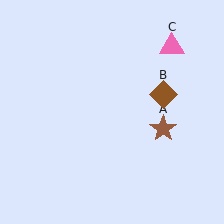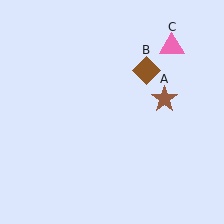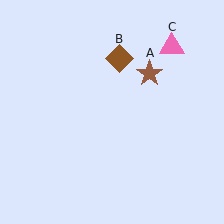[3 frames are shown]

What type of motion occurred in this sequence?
The brown star (object A), brown diamond (object B) rotated counterclockwise around the center of the scene.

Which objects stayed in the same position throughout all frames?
Pink triangle (object C) remained stationary.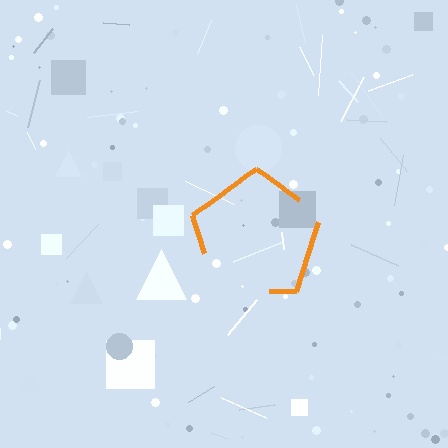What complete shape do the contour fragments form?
The contour fragments form a pentagon.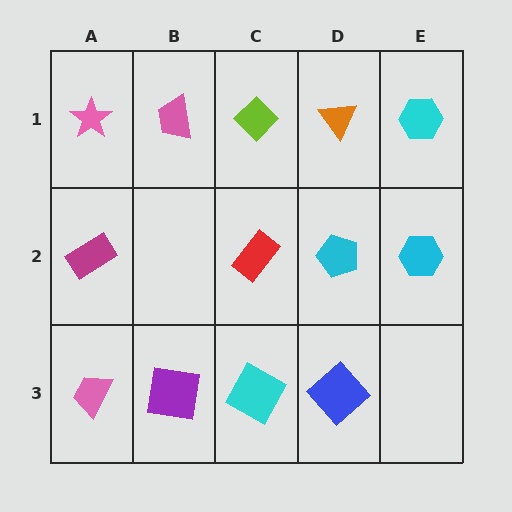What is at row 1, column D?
An orange triangle.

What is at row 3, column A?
A pink trapezoid.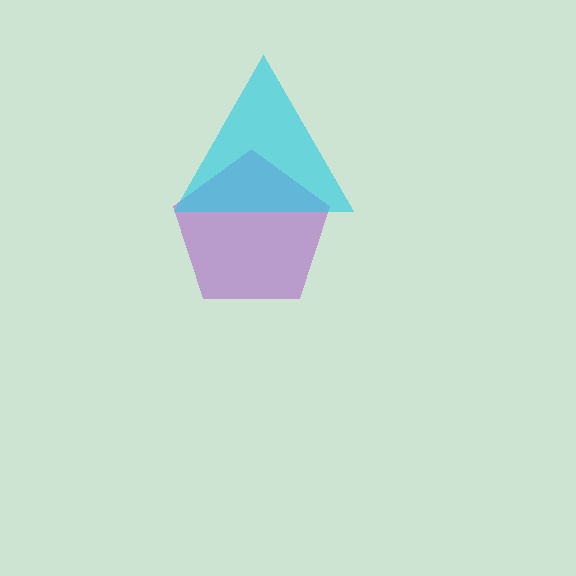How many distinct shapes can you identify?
There are 2 distinct shapes: a purple pentagon, a cyan triangle.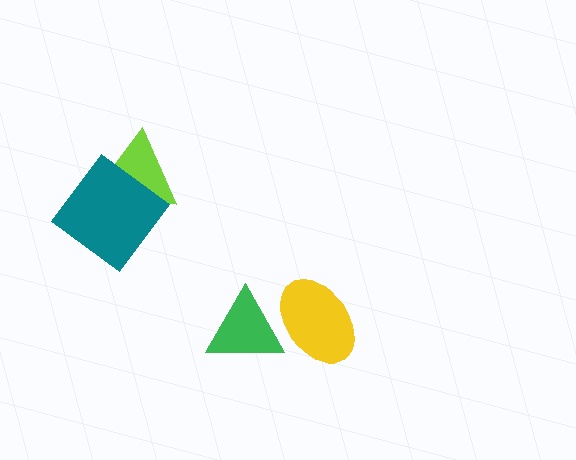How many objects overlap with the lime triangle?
1 object overlaps with the lime triangle.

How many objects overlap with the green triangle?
1 object overlaps with the green triangle.